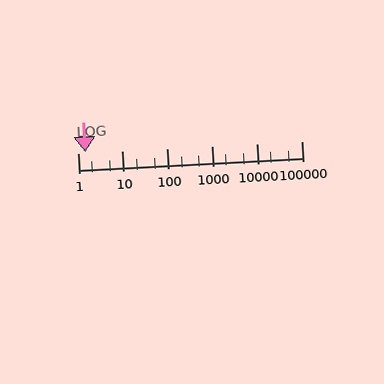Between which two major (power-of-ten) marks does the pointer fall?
The pointer is between 1 and 10.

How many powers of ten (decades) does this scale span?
The scale spans 5 decades, from 1 to 100000.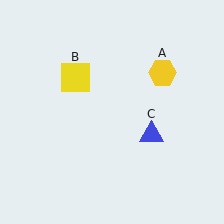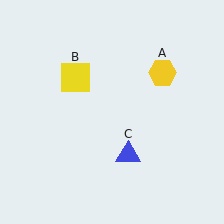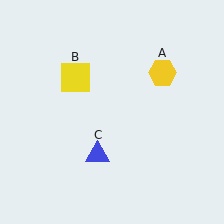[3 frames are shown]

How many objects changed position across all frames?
1 object changed position: blue triangle (object C).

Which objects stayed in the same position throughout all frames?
Yellow hexagon (object A) and yellow square (object B) remained stationary.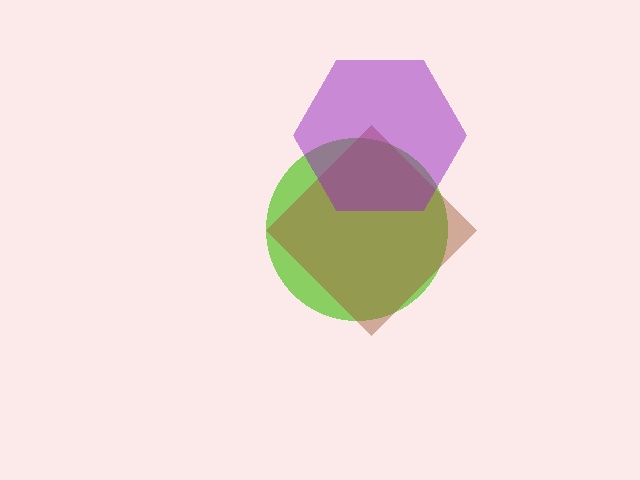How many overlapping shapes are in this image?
There are 3 overlapping shapes in the image.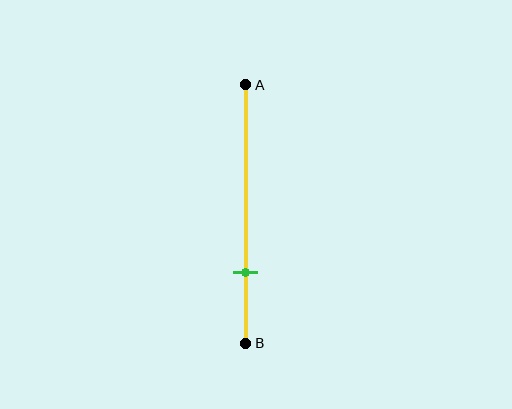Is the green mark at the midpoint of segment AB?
No, the mark is at about 75% from A, not at the 50% midpoint.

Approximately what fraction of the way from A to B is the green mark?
The green mark is approximately 75% of the way from A to B.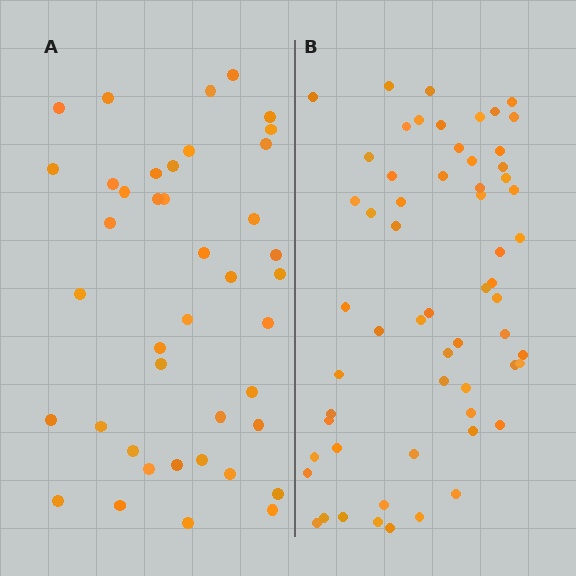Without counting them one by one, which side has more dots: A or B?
Region B (the right region) has more dots.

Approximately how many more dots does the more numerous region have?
Region B has approximately 20 more dots than region A.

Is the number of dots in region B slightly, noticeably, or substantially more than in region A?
Region B has substantially more. The ratio is roughly 1.5 to 1.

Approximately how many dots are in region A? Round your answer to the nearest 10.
About 40 dots. (The exact count is 41, which rounds to 40.)